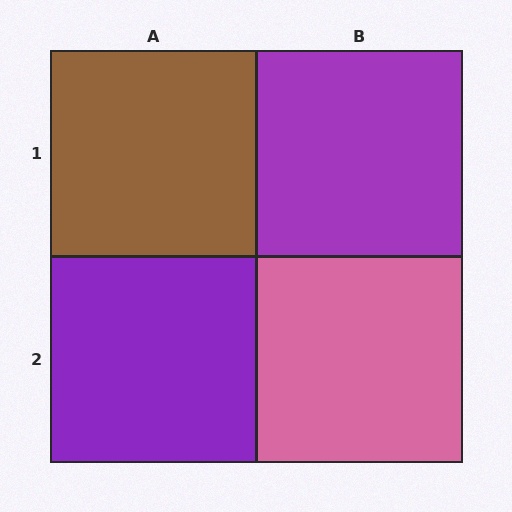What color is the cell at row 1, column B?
Purple.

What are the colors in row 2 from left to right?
Purple, pink.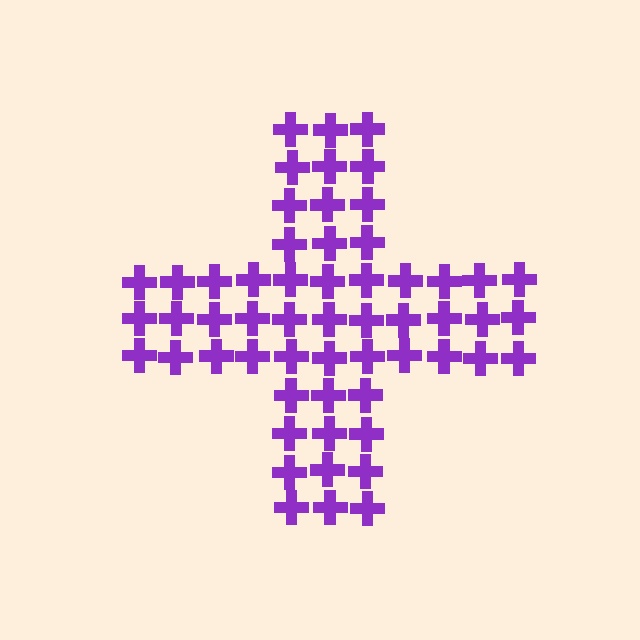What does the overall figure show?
The overall figure shows a cross.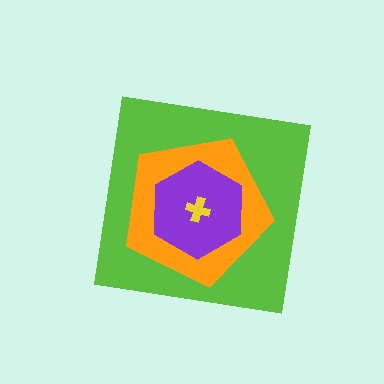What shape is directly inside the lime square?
The orange pentagon.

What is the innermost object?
The yellow cross.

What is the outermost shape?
The lime square.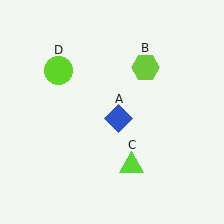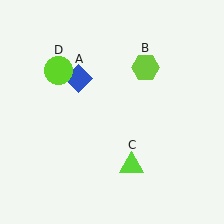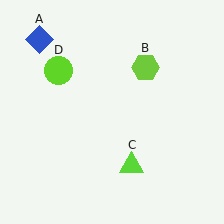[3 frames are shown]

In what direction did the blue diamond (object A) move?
The blue diamond (object A) moved up and to the left.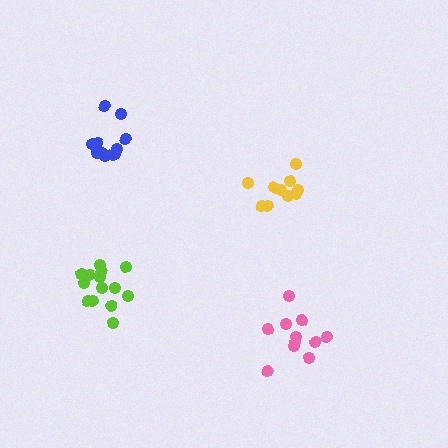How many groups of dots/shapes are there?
There are 4 groups.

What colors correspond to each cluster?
The clusters are colored: lime, pink, blue, yellow.